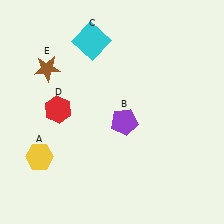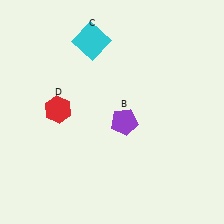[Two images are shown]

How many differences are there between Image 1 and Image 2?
There are 2 differences between the two images.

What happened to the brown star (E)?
The brown star (E) was removed in Image 2. It was in the top-left area of Image 1.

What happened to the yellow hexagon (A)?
The yellow hexagon (A) was removed in Image 2. It was in the bottom-left area of Image 1.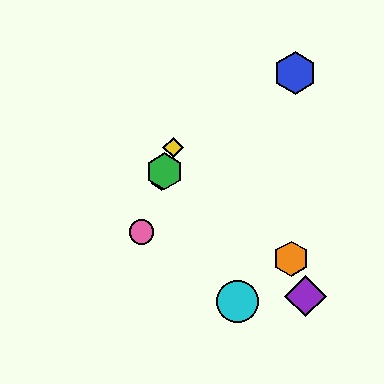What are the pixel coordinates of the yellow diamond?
The yellow diamond is at (173, 148).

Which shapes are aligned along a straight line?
The red hexagon, the green hexagon, the yellow diamond, the pink circle are aligned along a straight line.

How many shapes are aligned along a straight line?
4 shapes (the red hexagon, the green hexagon, the yellow diamond, the pink circle) are aligned along a straight line.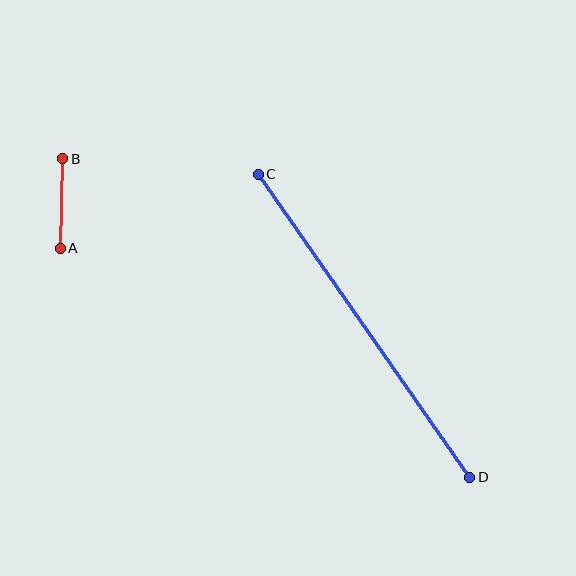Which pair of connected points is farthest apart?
Points C and D are farthest apart.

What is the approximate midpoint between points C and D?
The midpoint is at approximately (364, 326) pixels.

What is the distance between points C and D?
The distance is approximately 370 pixels.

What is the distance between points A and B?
The distance is approximately 89 pixels.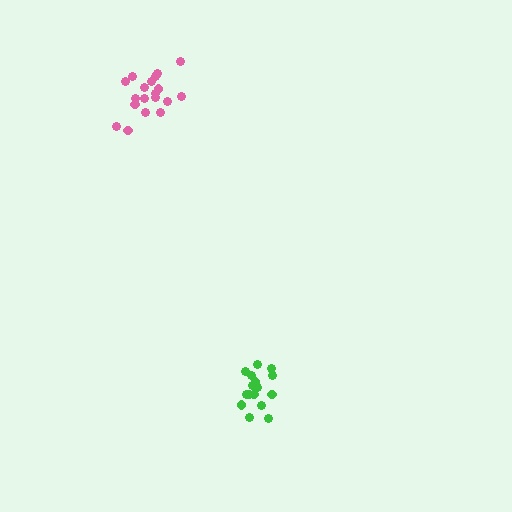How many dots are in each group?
Group 1: 19 dots, Group 2: 16 dots (35 total).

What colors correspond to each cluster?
The clusters are colored: pink, green.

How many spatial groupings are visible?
There are 2 spatial groupings.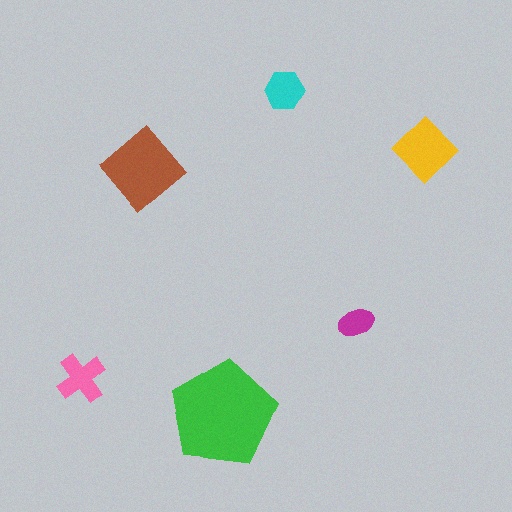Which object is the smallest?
The magenta ellipse.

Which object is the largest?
The green pentagon.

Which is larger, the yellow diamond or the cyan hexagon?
The yellow diamond.